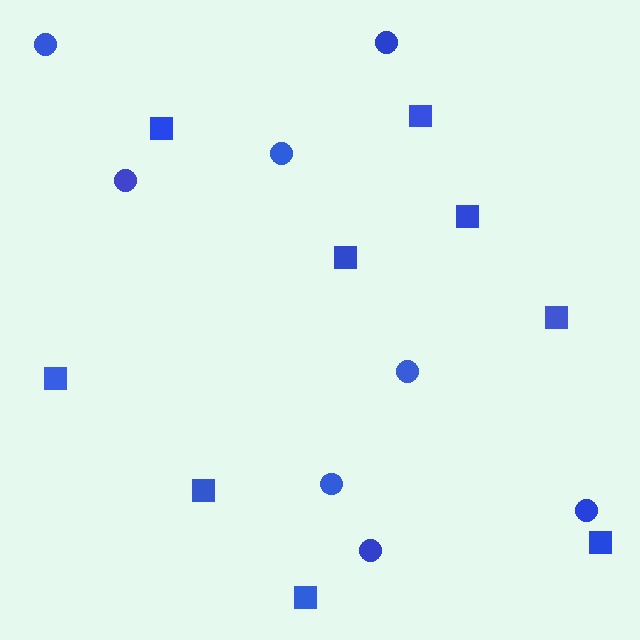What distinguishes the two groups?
There are 2 groups: one group of squares (9) and one group of circles (8).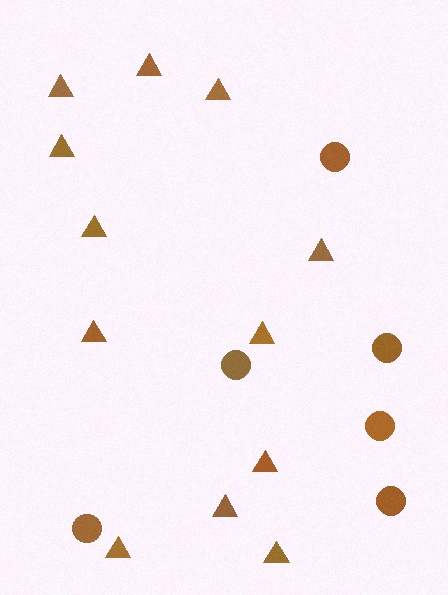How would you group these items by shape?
There are 2 groups: one group of circles (6) and one group of triangles (12).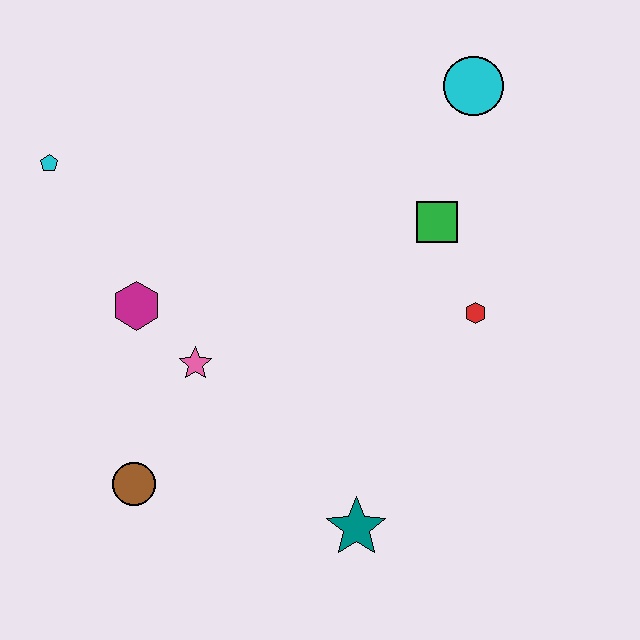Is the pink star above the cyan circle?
No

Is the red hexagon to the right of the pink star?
Yes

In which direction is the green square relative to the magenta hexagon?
The green square is to the right of the magenta hexagon.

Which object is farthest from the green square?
The brown circle is farthest from the green square.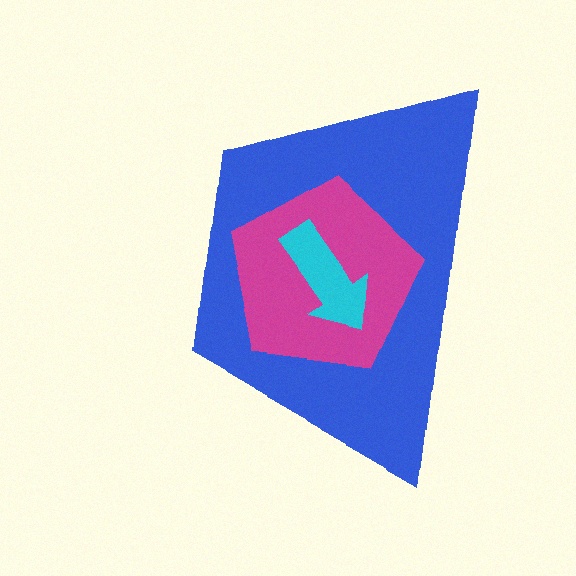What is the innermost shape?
The cyan arrow.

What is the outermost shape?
The blue trapezoid.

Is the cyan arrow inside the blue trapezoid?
Yes.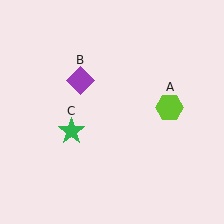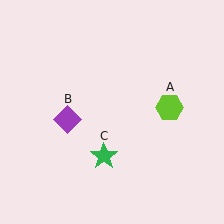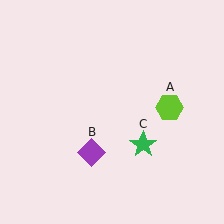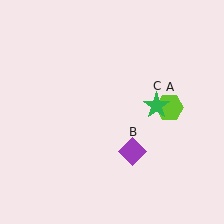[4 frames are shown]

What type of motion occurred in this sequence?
The purple diamond (object B), green star (object C) rotated counterclockwise around the center of the scene.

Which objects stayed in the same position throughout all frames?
Lime hexagon (object A) remained stationary.